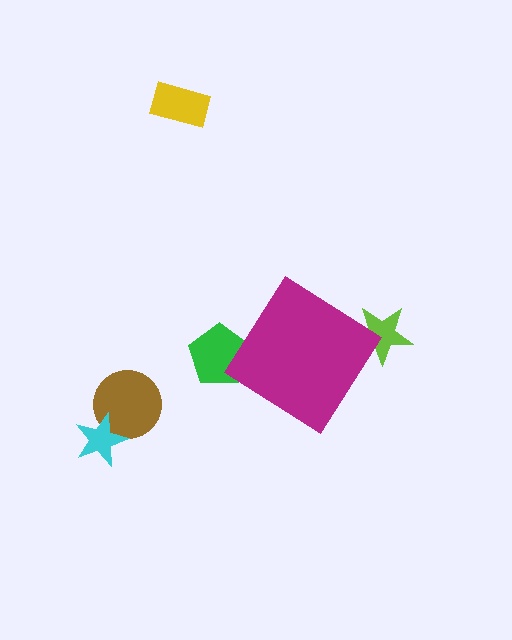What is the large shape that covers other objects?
A magenta diamond.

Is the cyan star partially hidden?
No, the cyan star is fully visible.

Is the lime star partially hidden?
Yes, the lime star is partially hidden behind the magenta diamond.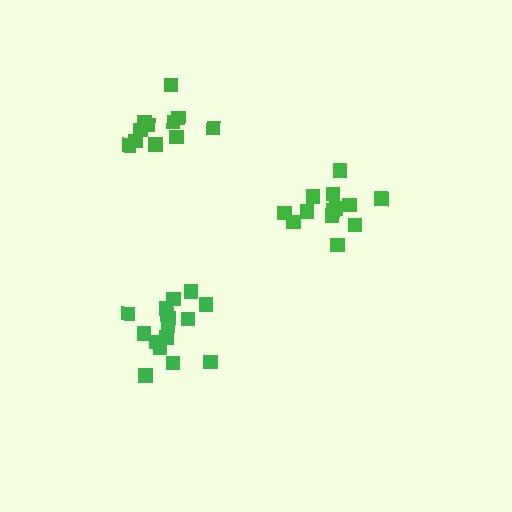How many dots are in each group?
Group 1: 13 dots, Group 2: 16 dots, Group 3: 11 dots (40 total).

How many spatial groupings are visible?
There are 3 spatial groupings.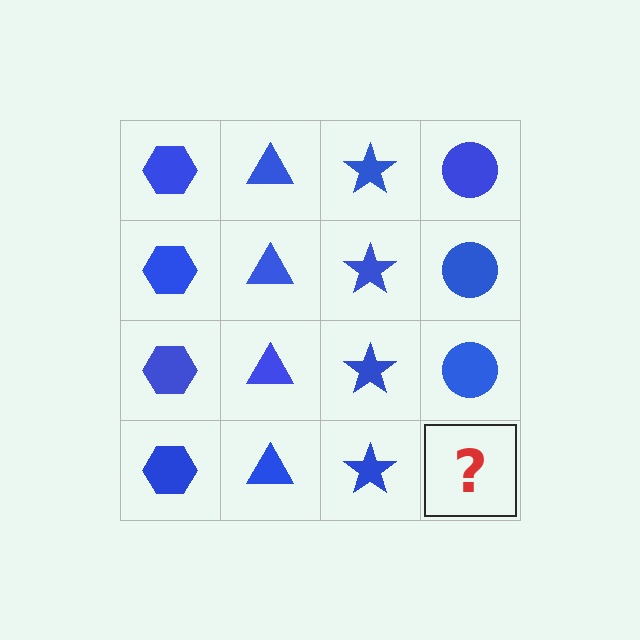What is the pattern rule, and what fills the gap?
The rule is that each column has a consistent shape. The gap should be filled with a blue circle.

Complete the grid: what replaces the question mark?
The question mark should be replaced with a blue circle.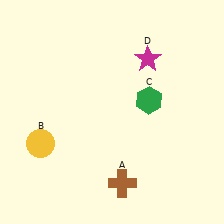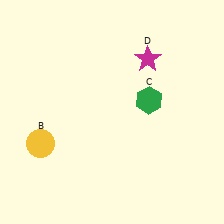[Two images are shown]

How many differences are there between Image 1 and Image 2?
There is 1 difference between the two images.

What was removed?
The brown cross (A) was removed in Image 2.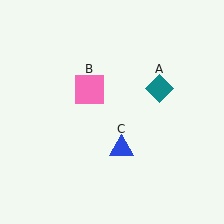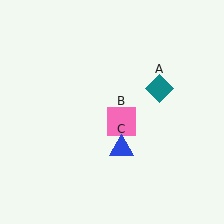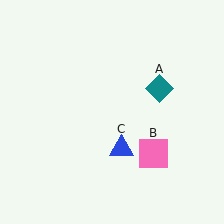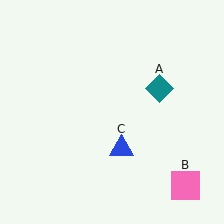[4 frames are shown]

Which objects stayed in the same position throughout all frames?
Teal diamond (object A) and blue triangle (object C) remained stationary.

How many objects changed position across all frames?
1 object changed position: pink square (object B).